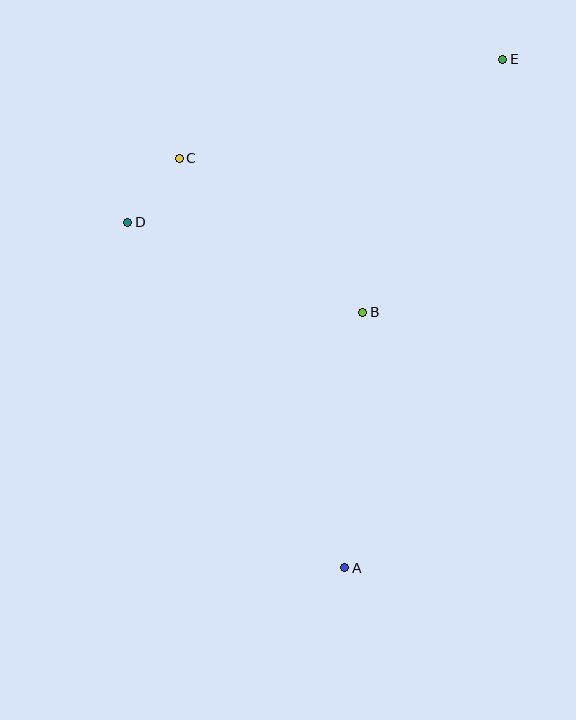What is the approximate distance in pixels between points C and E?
The distance between C and E is approximately 338 pixels.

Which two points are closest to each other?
Points C and D are closest to each other.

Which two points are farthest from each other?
Points A and E are farthest from each other.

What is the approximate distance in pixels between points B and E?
The distance between B and E is approximately 289 pixels.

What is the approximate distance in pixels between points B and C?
The distance between B and C is approximately 240 pixels.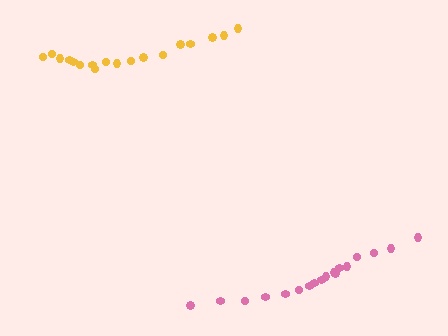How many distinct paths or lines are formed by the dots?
There are 2 distinct paths.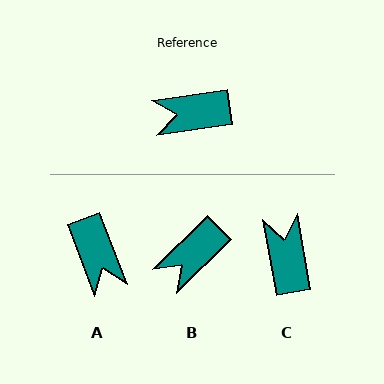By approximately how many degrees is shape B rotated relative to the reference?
Approximately 36 degrees counter-clockwise.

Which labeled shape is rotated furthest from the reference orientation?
A, about 102 degrees away.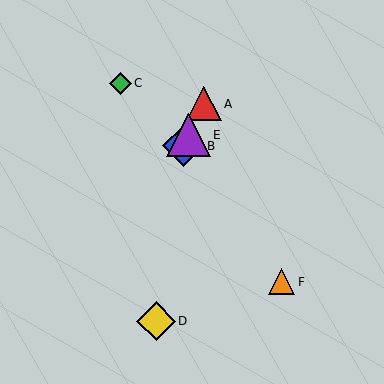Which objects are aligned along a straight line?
Objects A, B, E are aligned along a straight line.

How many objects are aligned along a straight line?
3 objects (A, B, E) are aligned along a straight line.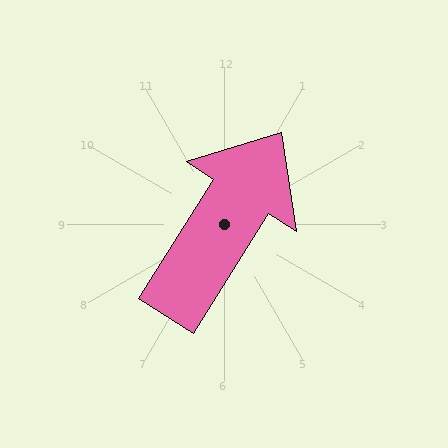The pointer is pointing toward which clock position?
Roughly 1 o'clock.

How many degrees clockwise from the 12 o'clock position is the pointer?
Approximately 32 degrees.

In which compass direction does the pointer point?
Northeast.